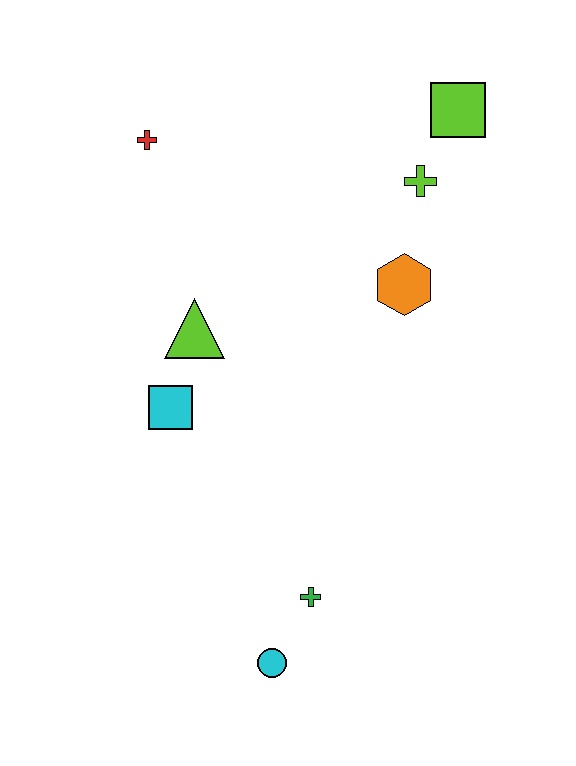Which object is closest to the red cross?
The lime triangle is closest to the red cross.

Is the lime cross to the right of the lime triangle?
Yes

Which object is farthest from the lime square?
The cyan circle is farthest from the lime square.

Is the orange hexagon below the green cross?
No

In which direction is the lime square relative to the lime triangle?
The lime square is to the right of the lime triangle.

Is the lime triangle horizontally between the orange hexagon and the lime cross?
No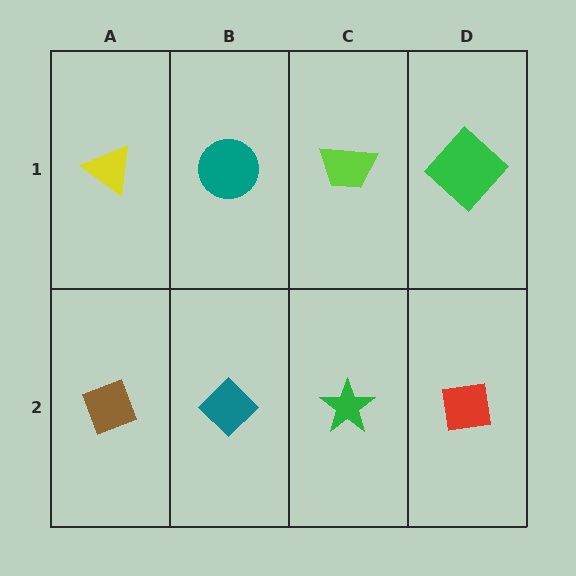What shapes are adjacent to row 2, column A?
A yellow triangle (row 1, column A), a teal diamond (row 2, column B).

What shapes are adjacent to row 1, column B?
A teal diamond (row 2, column B), a yellow triangle (row 1, column A), a lime trapezoid (row 1, column C).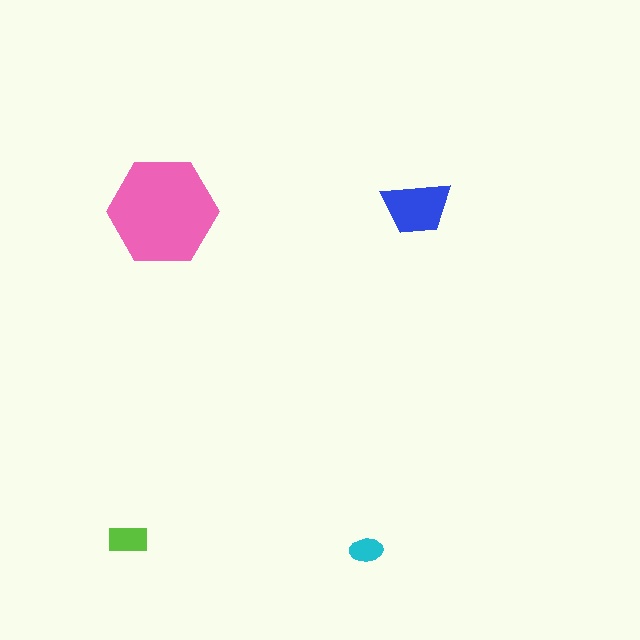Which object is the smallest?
The cyan ellipse.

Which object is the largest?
The pink hexagon.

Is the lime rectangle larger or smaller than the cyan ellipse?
Larger.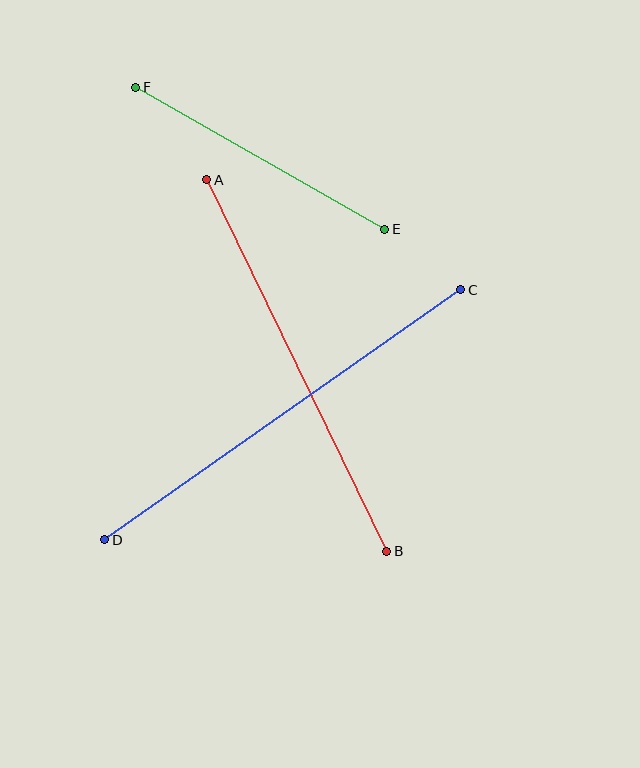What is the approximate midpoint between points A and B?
The midpoint is at approximately (297, 365) pixels.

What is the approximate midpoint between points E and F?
The midpoint is at approximately (260, 158) pixels.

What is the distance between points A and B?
The distance is approximately 413 pixels.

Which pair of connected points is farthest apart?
Points C and D are farthest apart.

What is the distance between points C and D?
The distance is approximately 435 pixels.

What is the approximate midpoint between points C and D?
The midpoint is at approximately (283, 415) pixels.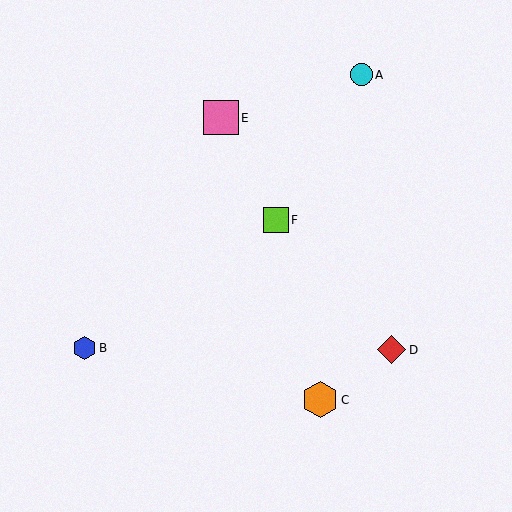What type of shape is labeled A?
Shape A is a cyan circle.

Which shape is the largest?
The orange hexagon (labeled C) is the largest.